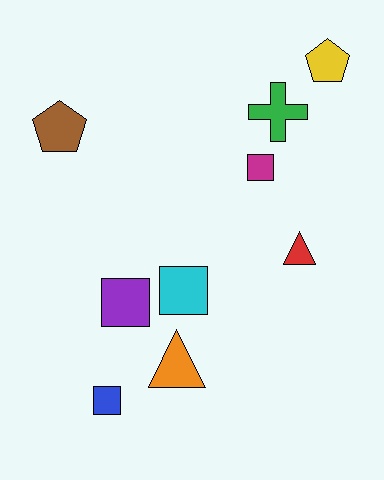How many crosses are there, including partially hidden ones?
There is 1 cross.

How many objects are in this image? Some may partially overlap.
There are 9 objects.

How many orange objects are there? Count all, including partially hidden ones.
There is 1 orange object.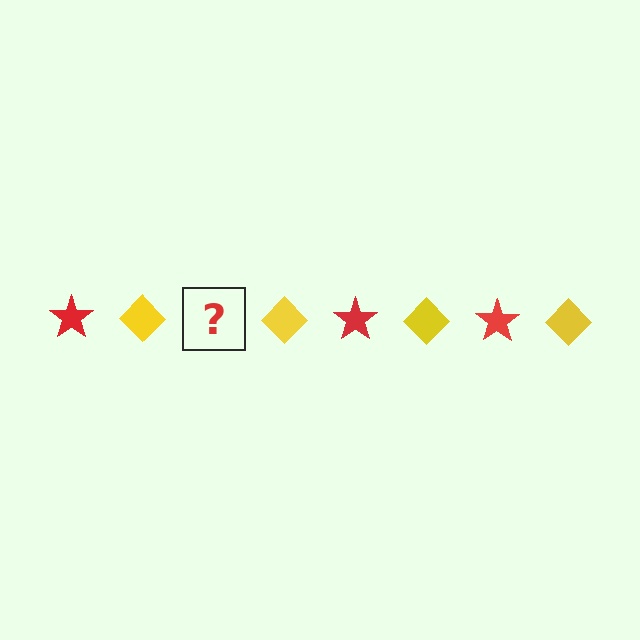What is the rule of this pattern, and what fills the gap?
The rule is that the pattern alternates between red star and yellow diamond. The gap should be filled with a red star.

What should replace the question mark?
The question mark should be replaced with a red star.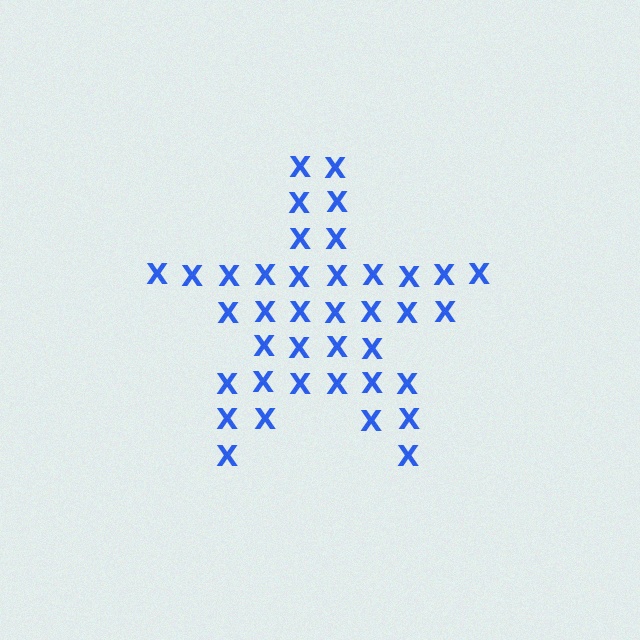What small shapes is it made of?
It is made of small letter X's.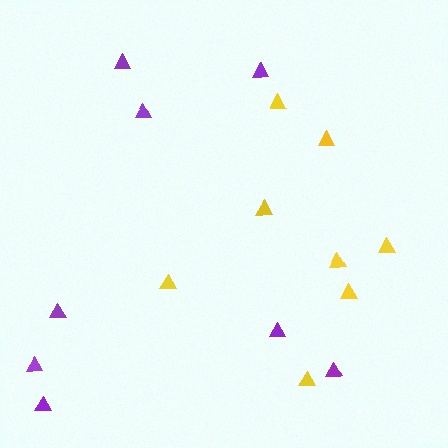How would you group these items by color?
There are 2 groups: one group of purple triangles (8) and one group of yellow triangles (8).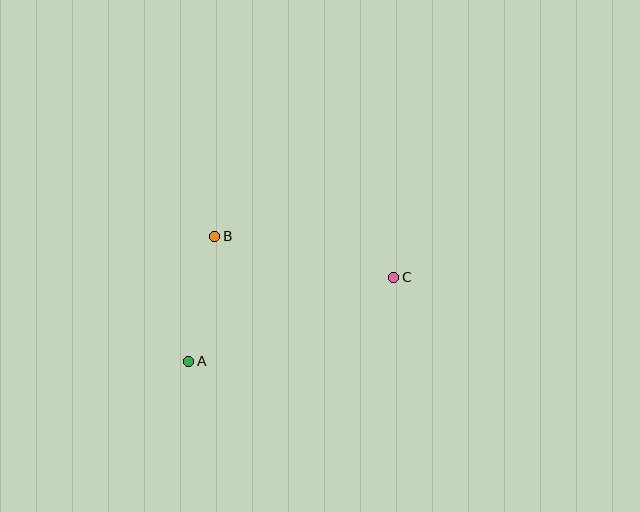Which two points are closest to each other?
Points A and B are closest to each other.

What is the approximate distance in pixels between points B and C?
The distance between B and C is approximately 184 pixels.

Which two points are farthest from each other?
Points A and C are farthest from each other.